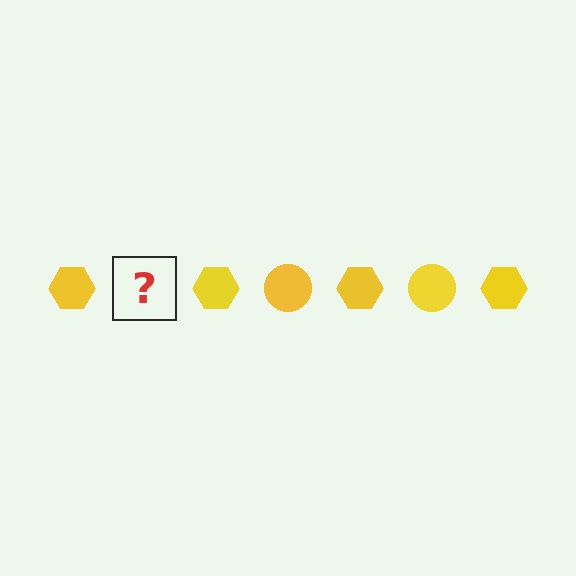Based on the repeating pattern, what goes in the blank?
The blank should be a yellow circle.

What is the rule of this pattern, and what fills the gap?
The rule is that the pattern cycles through hexagon, circle shapes in yellow. The gap should be filled with a yellow circle.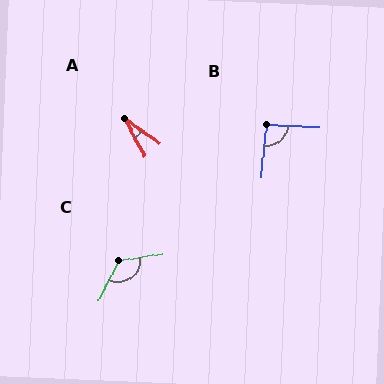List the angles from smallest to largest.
A (27°), B (93°), C (126°).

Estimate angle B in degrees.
Approximately 93 degrees.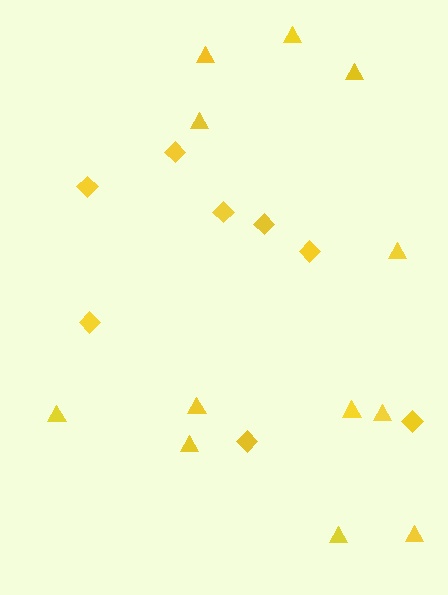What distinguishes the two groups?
There are 2 groups: one group of triangles (12) and one group of diamonds (8).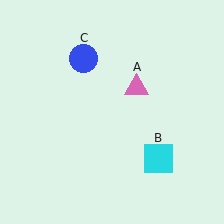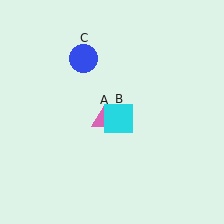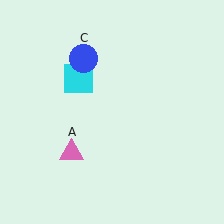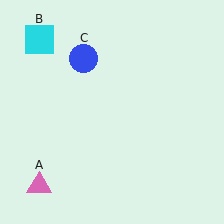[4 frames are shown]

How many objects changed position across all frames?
2 objects changed position: pink triangle (object A), cyan square (object B).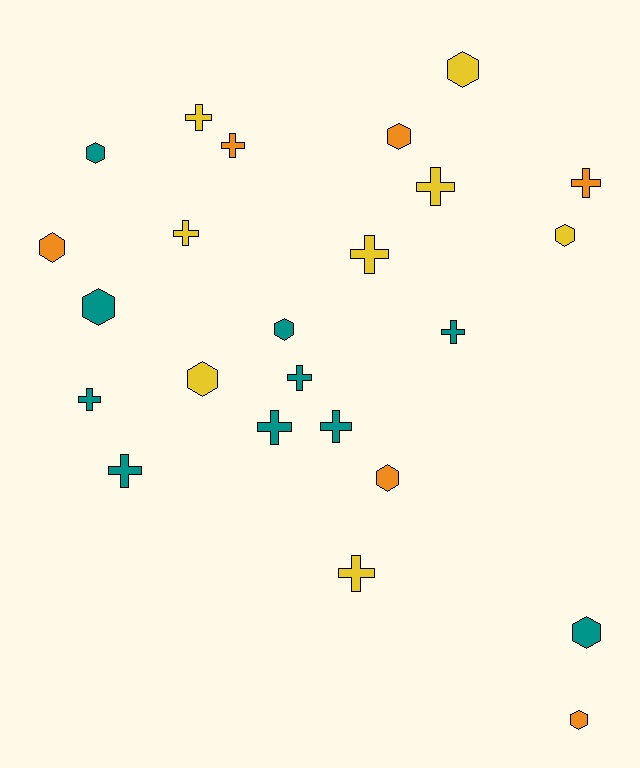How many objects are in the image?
There are 24 objects.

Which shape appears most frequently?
Cross, with 13 objects.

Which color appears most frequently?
Teal, with 10 objects.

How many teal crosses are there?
There are 6 teal crosses.